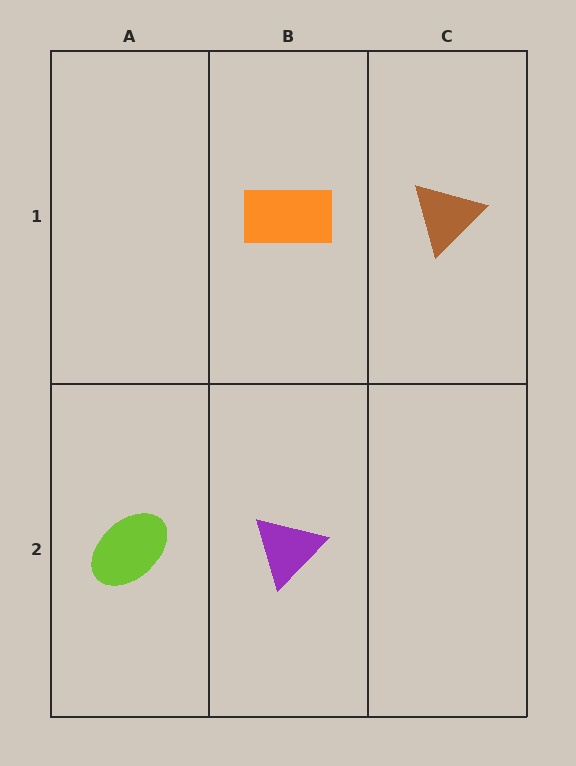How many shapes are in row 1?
2 shapes.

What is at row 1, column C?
A brown triangle.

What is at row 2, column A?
A lime ellipse.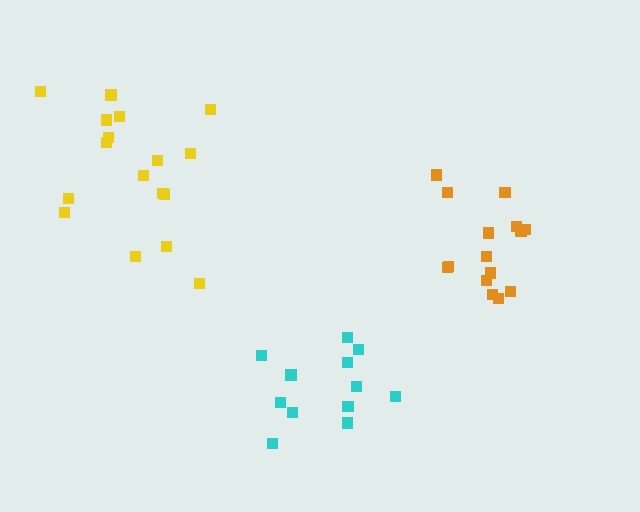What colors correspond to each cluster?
The clusters are colored: yellow, orange, cyan.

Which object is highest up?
The yellow cluster is topmost.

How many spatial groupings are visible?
There are 3 spatial groupings.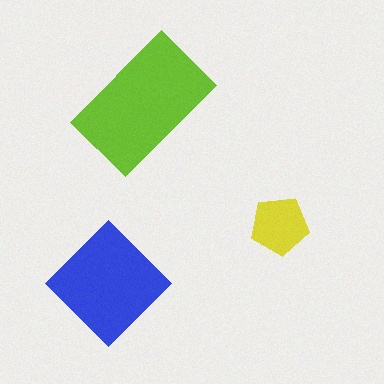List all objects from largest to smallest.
The lime rectangle, the blue diamond, the yellow pentagon.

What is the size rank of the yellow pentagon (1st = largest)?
3rd.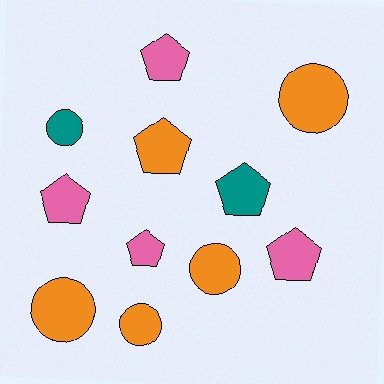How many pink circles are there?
There are no pink circles.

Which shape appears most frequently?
Pentagon, with 6 objects.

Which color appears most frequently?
Orange, with 5 objects.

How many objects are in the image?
There are 11 objects.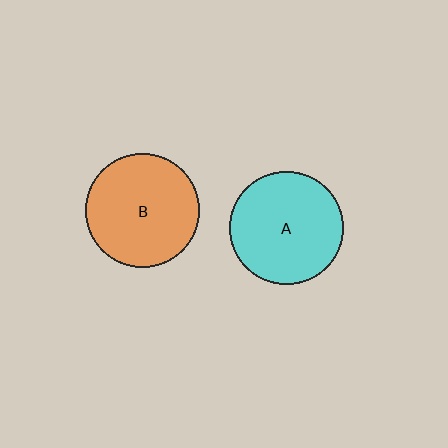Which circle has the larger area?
Circle B (orange).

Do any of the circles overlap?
No, none of the circles overlap.